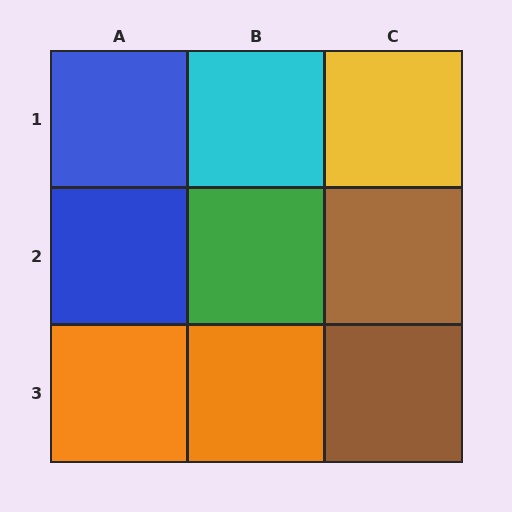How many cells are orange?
2 cells are orange.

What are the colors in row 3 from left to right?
Orange, orange, brown.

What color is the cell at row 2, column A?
Blue.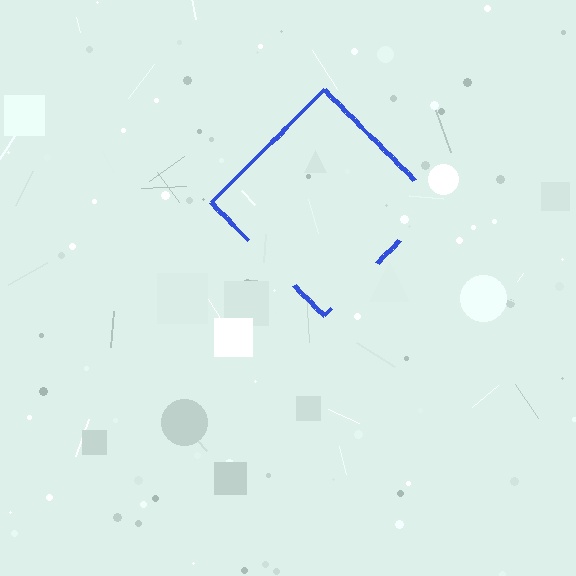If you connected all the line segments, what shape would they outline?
They would outline a diamond.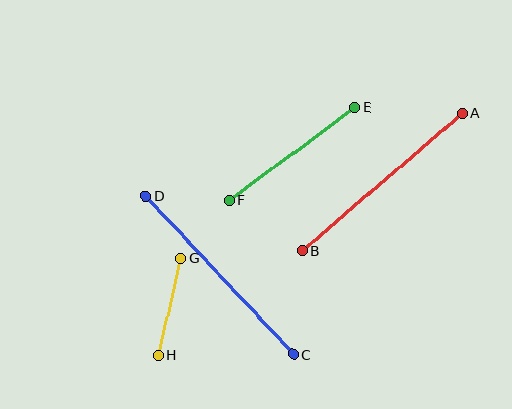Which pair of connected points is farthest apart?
Points C and D are farthest apart.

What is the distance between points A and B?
The distance is approximately 211 pixels.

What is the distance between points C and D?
The distance is approximately 217 pixels.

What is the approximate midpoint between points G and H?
The midpoint is at approximately (170, 307) pixels.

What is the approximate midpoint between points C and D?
The midpoint is at approximately (220, 275) pixels.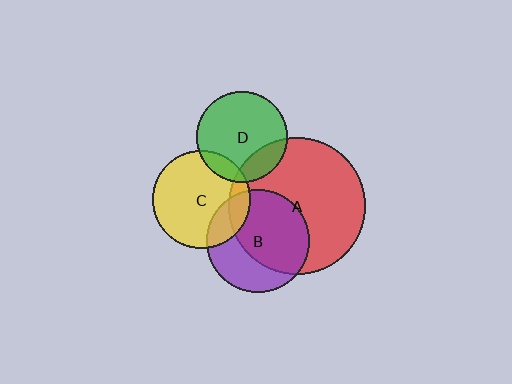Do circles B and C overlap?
Yes.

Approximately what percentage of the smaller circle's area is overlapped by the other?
Approximately 20%.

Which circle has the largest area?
Circle A (red).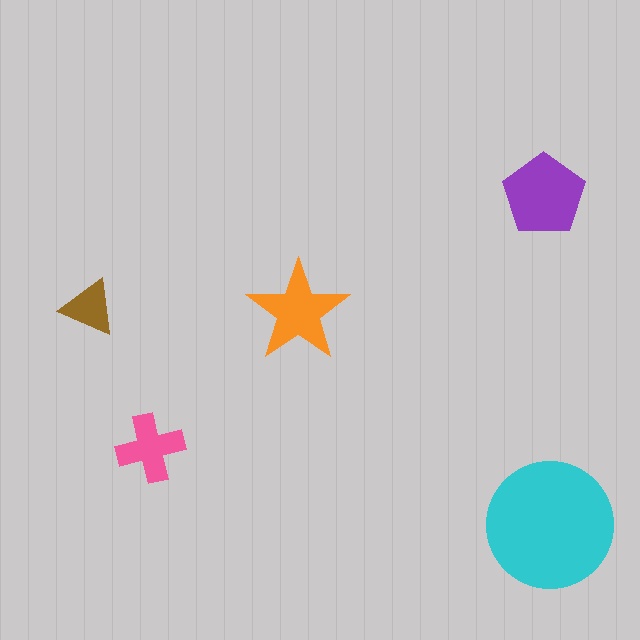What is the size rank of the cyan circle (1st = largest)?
1st.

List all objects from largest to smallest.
The cyan circle, the purple pentagon, the orange star, the pink cross, the brown triangle.